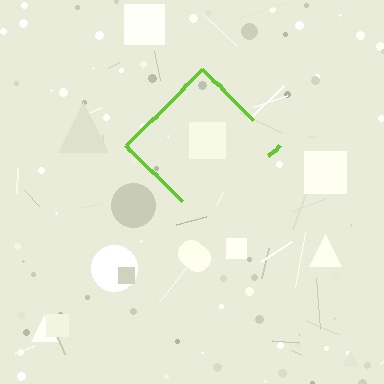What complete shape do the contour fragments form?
The contour fragments form a diamond.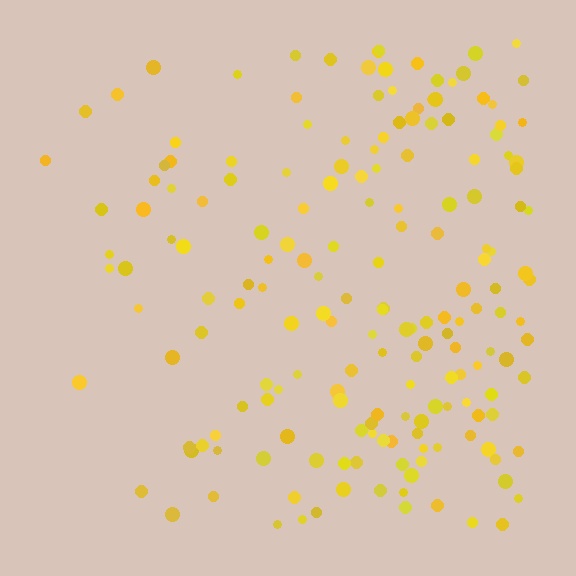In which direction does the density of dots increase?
From left to right, with the right side densest.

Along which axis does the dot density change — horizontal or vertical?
Horizontal.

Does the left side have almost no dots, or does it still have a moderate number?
Still a moderate number, just noticeably fewer than the right.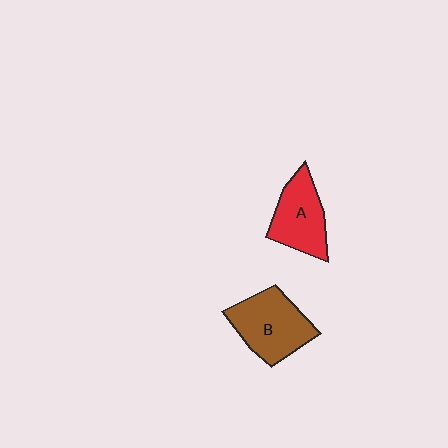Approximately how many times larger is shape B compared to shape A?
Approximately 1.2 times.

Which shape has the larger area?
Shape B (brown).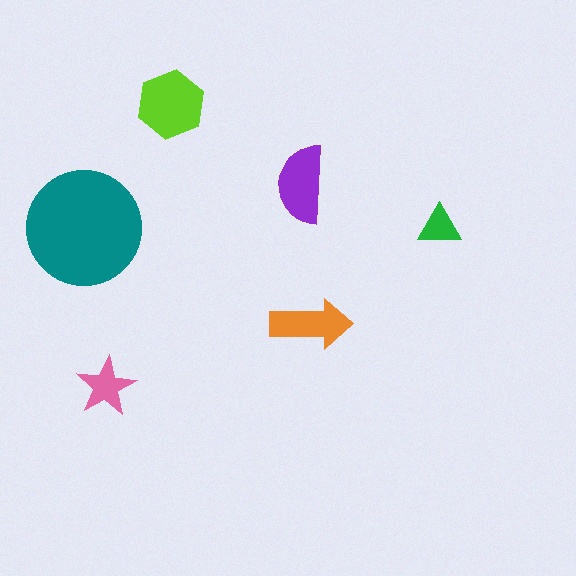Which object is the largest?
The teal circle.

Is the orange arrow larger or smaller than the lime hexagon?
Smaller.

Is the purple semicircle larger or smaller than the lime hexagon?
Smaller.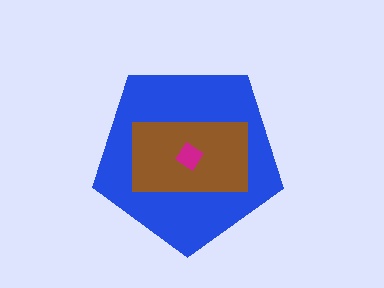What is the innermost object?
The magenta diamond.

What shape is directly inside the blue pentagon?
The brown rectangle.